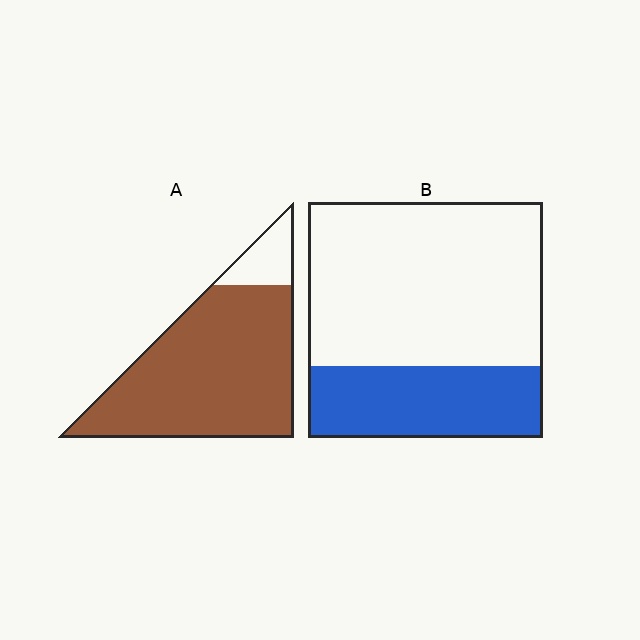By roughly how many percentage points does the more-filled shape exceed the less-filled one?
By roughly 55 percentage points (A over B).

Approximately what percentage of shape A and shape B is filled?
A is approximately 90% and B is approximately 30%.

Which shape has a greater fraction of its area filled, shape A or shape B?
Shape A.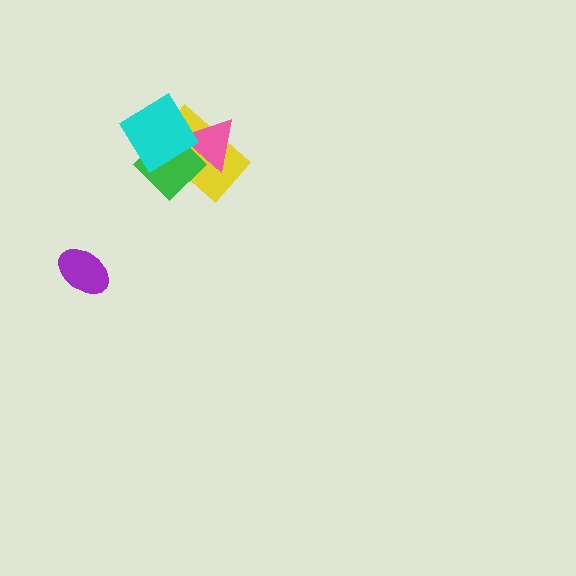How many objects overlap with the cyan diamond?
3 objects overlap with the cyan diamond.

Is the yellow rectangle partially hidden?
Yes, it is partially covered by another shape.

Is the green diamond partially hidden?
Yes, it is partially covered by another shape.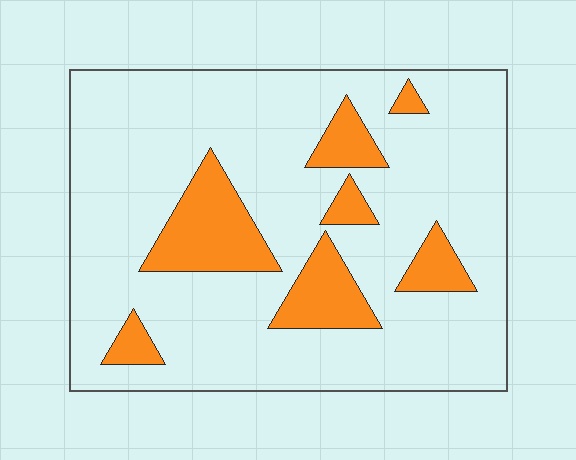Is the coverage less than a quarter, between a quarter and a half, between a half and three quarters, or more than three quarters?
Less than a quarter.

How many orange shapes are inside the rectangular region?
7.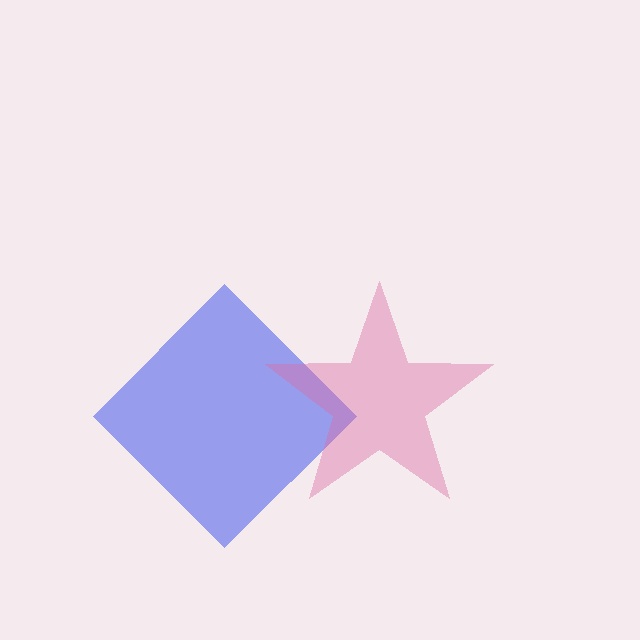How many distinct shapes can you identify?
There are 2 distinct shapes: a blue diamond, a pink star.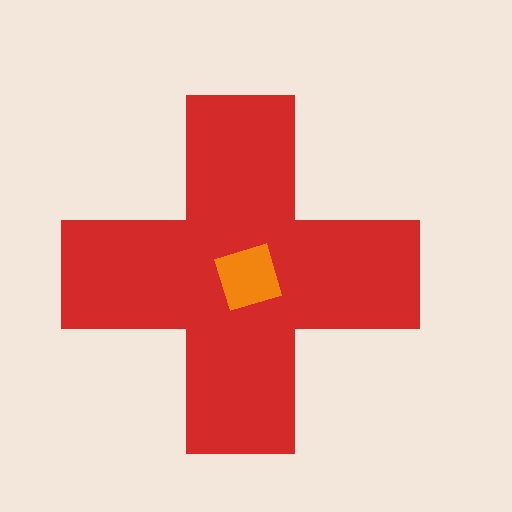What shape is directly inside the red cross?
The orange square.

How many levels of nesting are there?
2.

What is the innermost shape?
The orange square.